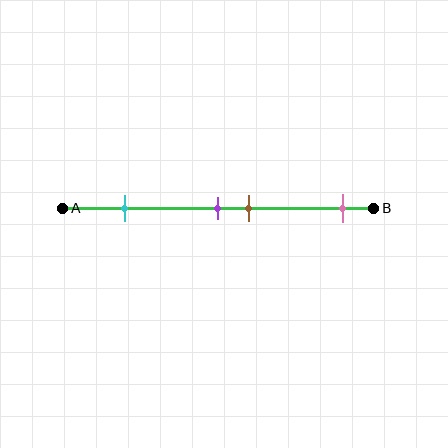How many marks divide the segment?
There are 4 marks dividing the segment.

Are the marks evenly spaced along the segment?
No, the marks are not evenly spaced.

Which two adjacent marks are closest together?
The purple and brown marks are the closest adjacent pair.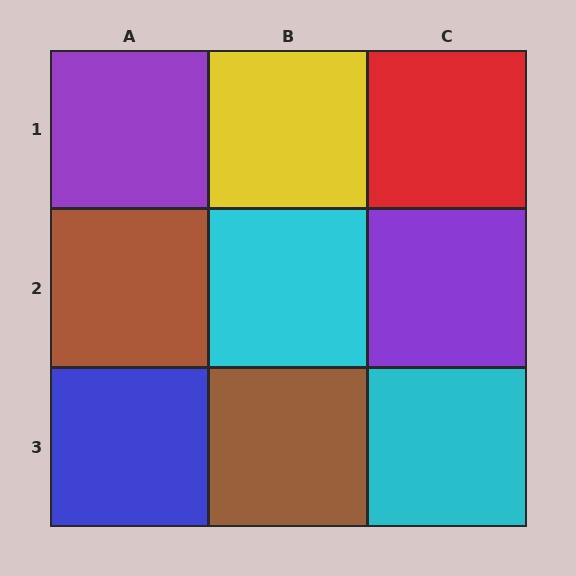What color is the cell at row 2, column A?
Brown.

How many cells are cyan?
2 cells are cyan.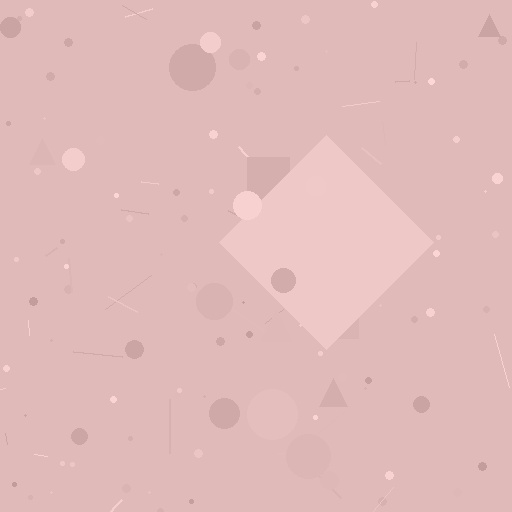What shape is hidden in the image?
A diamond is hidden in the image.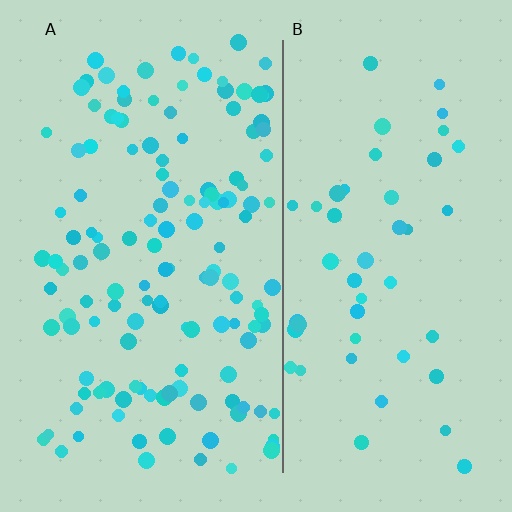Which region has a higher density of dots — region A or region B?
A (the left).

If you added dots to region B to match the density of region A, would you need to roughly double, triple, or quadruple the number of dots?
Approximately triple.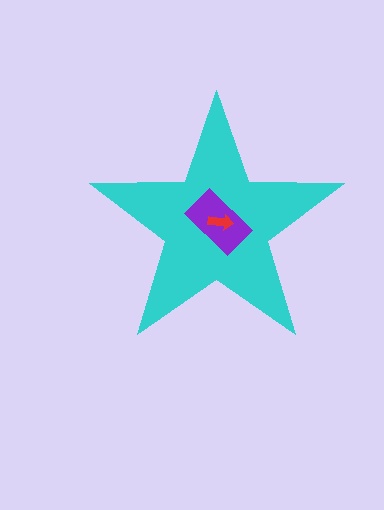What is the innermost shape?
The red arrow.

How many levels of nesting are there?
3.